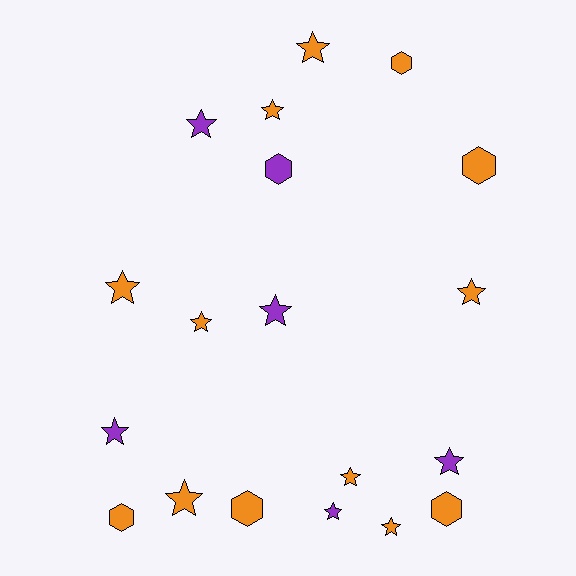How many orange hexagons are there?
There are 5 orange hexagons.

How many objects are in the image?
There are 19 objects.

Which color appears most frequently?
Orange, with 13 objects.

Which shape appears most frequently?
Star, with 13 objects.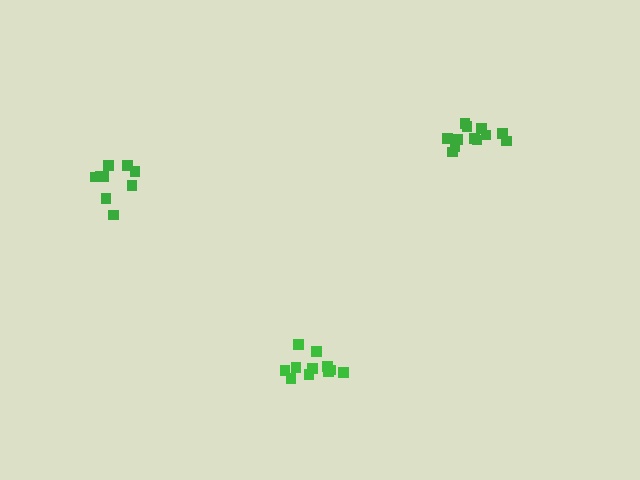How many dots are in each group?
Group 1: 11 dots, Group 2: 12 dots, Group 3: 9 dots (32 total).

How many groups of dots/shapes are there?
There are 3 groups.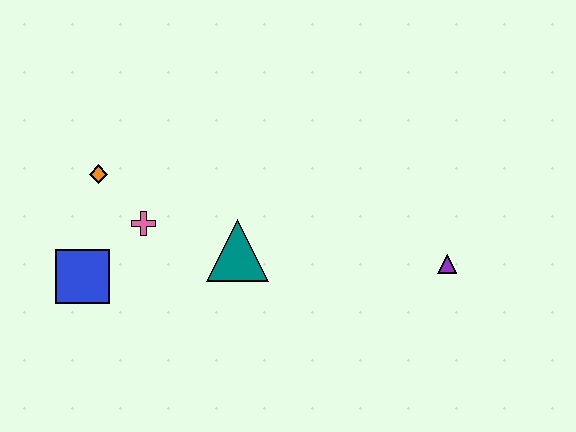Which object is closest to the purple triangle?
The teal triangle is closest to the purple triangle.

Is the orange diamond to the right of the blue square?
Yes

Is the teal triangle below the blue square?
No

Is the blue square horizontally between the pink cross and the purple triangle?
No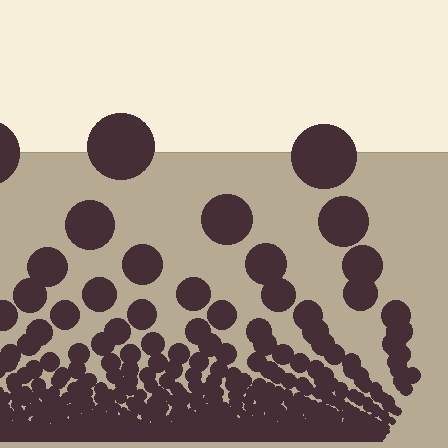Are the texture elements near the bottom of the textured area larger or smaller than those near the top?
Smaller. The gradient is inverted — elements near the bottom are smaller and denser.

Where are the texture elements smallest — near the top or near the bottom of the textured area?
Near the bottom.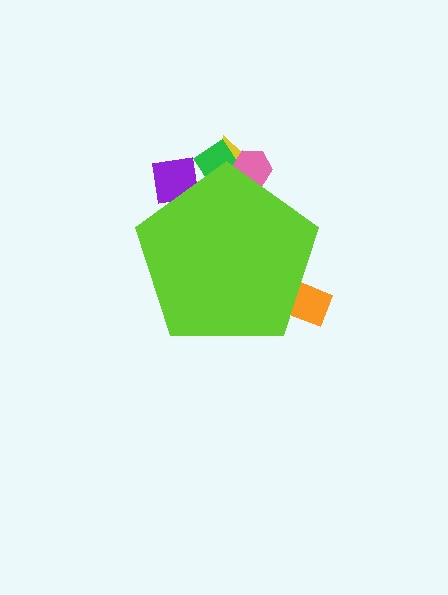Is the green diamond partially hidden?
Yes, the green diamond is partially hidden behind the lime pentagon.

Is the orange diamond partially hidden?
Yes, the orange diamond is partially hidden behind the lime pentagon.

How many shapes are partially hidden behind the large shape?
5 shapes are partially hidden.